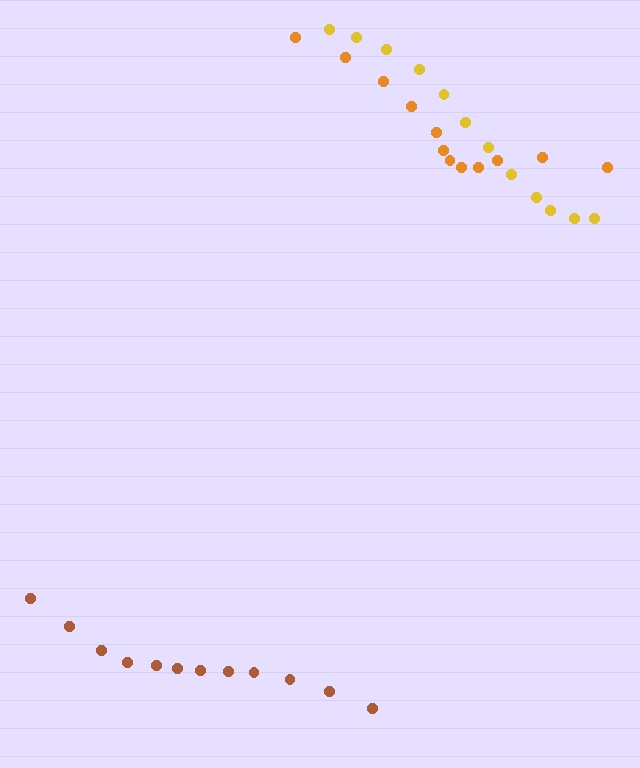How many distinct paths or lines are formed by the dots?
There are 3 distinct paths.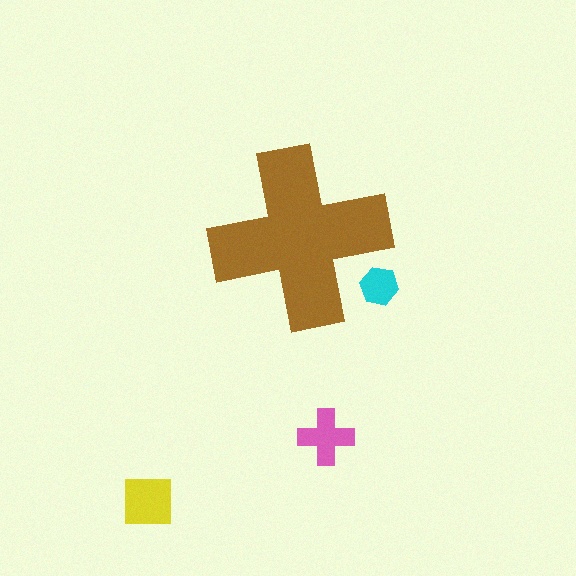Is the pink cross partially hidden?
No, the pink cross is fully visible.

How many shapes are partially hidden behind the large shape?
1 shape is partially hidden.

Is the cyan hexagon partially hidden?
Yes, the cyan hexagon is partially hidden behind the brown cross.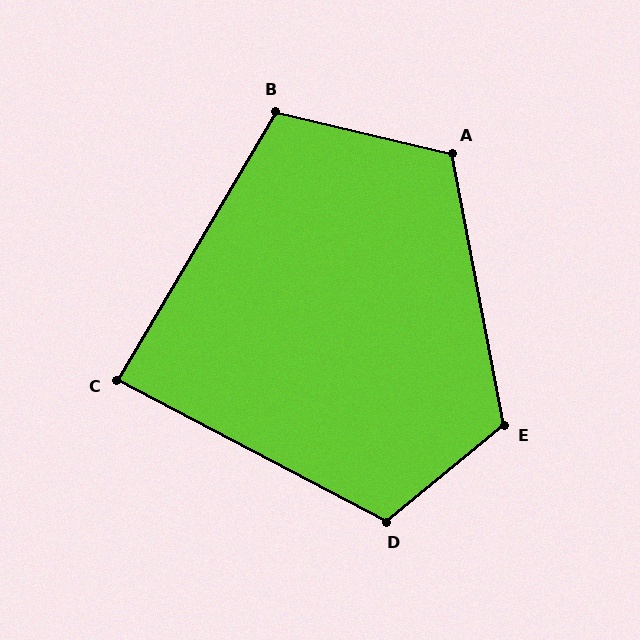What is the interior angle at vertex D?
Approximately 113 degrees (obtuse).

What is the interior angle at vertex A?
Approximately 114 degrees (obtuse).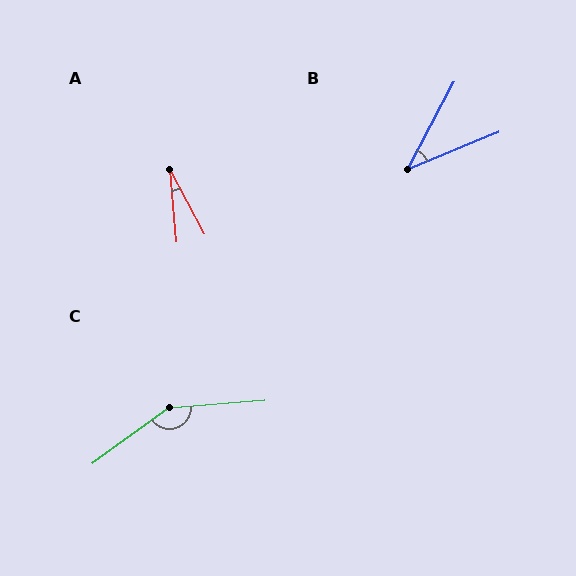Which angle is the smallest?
A, at approximately 23 degrees.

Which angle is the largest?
C, at approximately 149 degrees.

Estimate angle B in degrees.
Approximately 39 degrees.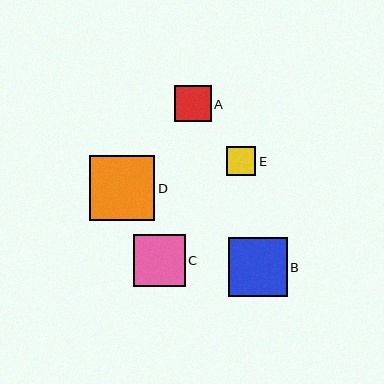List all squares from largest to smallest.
From largest to smallest: D, B, C, A, E.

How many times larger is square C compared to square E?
Square C is approximately 1.7 times the size of square E.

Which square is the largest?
Square D is the largest with a size of approximately 65 pixels.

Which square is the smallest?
Square E is the smallest with a size of approximately 29 pixels.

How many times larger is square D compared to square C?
Square D is approximately 1.3 times the size of square C.